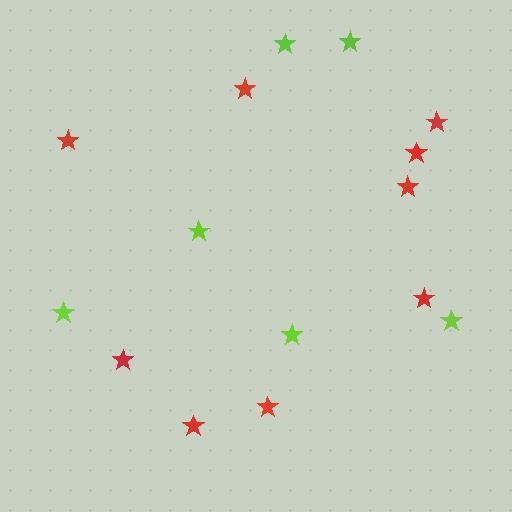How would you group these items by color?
There are 2 groups: one group of red stars (9) and one group of lime stars (6).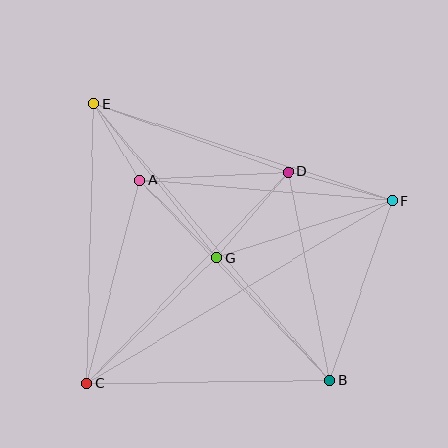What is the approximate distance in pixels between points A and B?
The distance between A and B is approximately 277 pixels.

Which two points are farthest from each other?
Points B and E are farthest from each other.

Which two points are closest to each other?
Points A and E are closest to each other.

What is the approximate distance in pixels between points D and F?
The distance between D and F is approximately 108 pixels.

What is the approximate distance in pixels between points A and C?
The distance between A and C is approximately 210 pixels.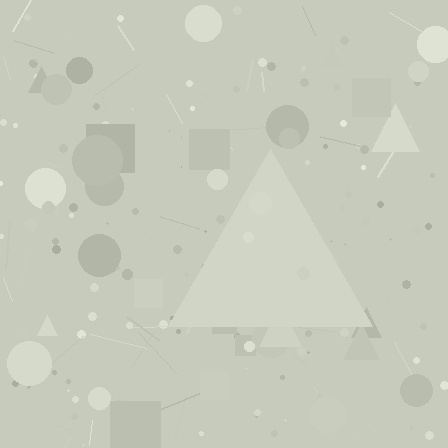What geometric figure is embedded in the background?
A triangle is embedded in the background.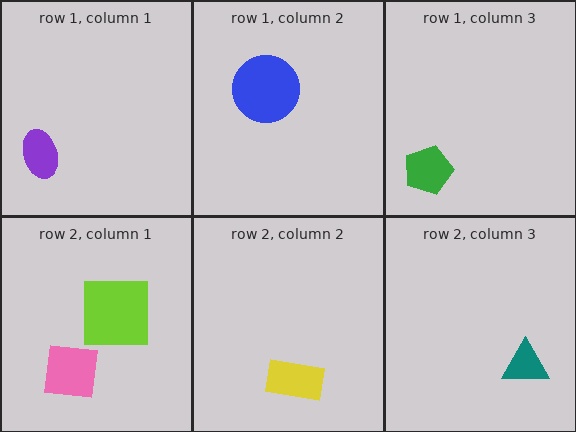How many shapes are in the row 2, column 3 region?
1.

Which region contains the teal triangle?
The row 2, column 3 region.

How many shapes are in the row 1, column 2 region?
1.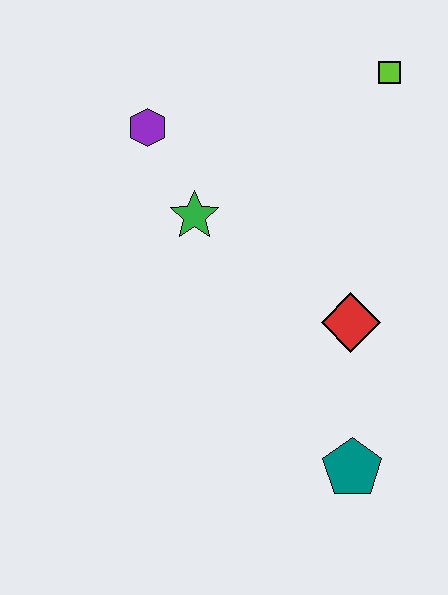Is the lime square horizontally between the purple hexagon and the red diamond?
No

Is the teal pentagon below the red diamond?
Yes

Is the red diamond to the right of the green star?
Yes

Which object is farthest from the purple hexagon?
The teal pentagon is farthest from the purple hexagon.